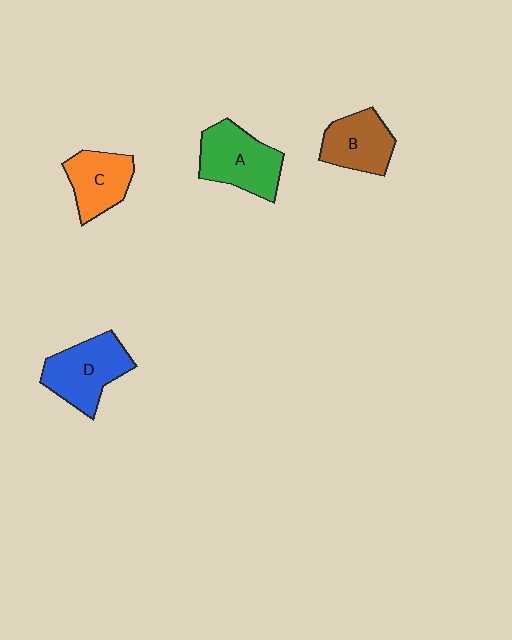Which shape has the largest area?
Shape A (green).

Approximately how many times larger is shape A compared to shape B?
Approximately 1.3 times.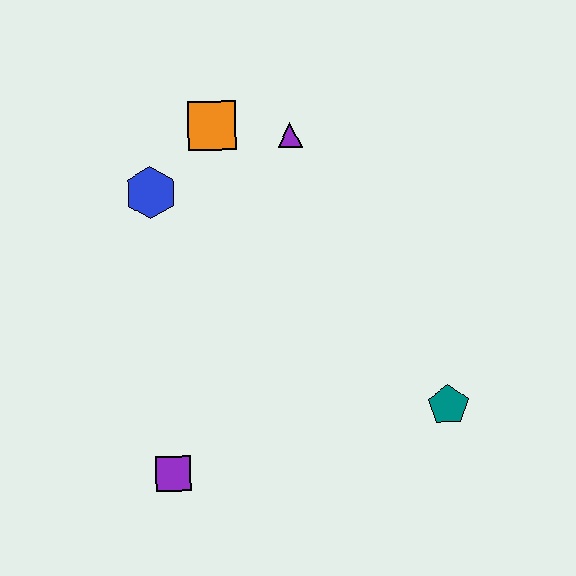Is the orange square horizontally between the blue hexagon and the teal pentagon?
Yes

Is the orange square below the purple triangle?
No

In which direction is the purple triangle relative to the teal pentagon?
The purple triangle is above the teal pentagon.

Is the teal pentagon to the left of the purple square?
No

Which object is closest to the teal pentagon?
The purple square is closest to the teal pentagon.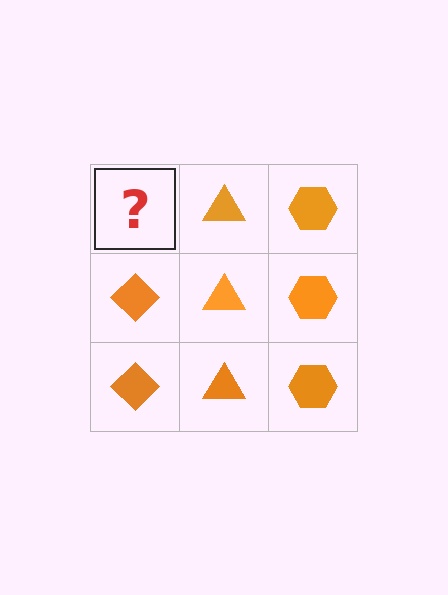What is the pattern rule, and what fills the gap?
The rule is that each column has a consistent shape. The gap should be filled with an orange diamond.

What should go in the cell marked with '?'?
The missing cell should contain an orange diamond.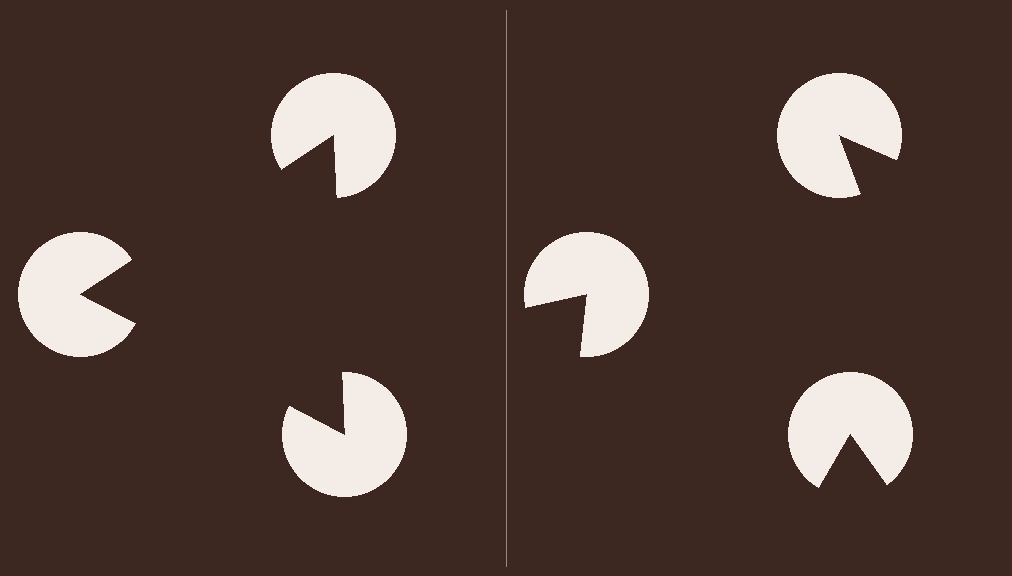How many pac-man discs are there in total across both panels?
6 — 3 on each side.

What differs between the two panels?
The pac-man discs are positioned identically on both sides; only the wedge orientations differ. On the left they align to a triangle; on the right they are misaligned.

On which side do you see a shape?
An illusory triangle appears on the left side. On the right side the wedge cuts are rotated, so no coherent shape forms.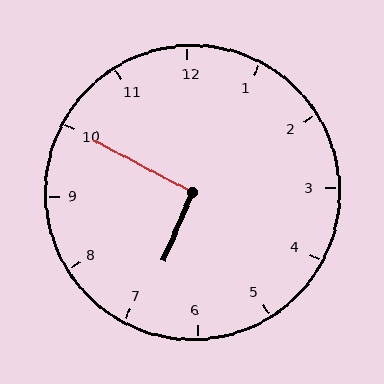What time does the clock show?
6:50.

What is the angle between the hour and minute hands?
Approximately 95 degrees.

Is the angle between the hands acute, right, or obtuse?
It is right.